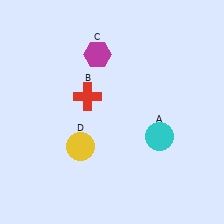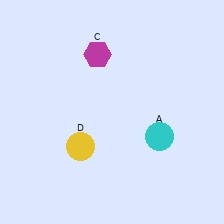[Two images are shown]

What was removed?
The red cross (B) was removed in Image 2.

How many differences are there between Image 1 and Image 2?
There is 1 difference between the two images.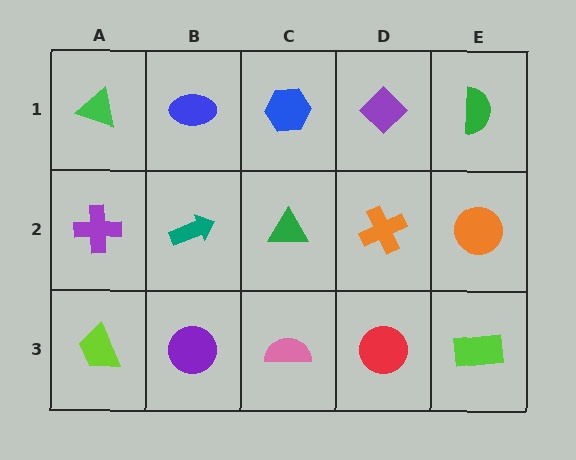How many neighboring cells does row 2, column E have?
3.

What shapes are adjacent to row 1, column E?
An orange circle (row 2, column E), a purple diamond (row 1, column D).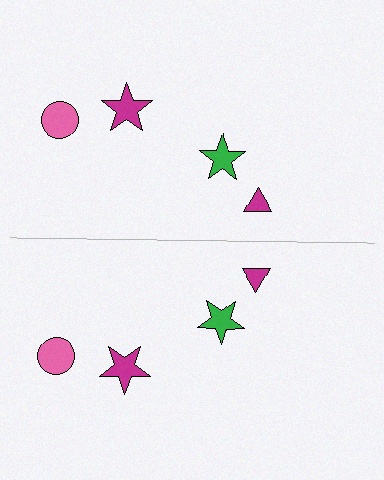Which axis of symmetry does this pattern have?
The pattern has a horizontal axis of symmetry running through the center of the image.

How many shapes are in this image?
There are 8 shapes in this image.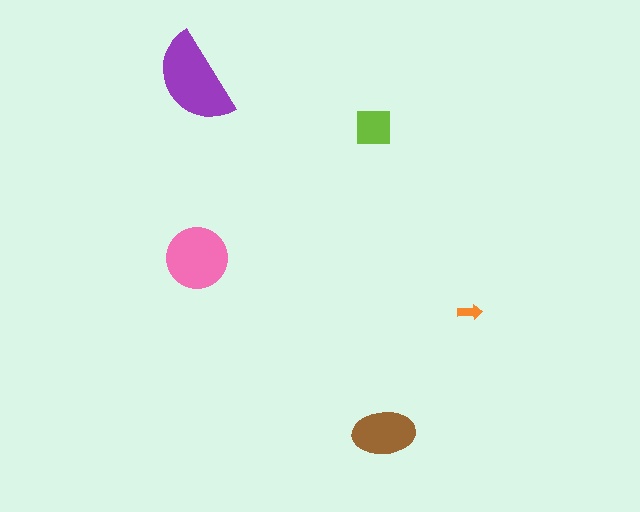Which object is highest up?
The purple semicircle is topmost.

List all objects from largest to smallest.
The purple semicircle, the pink circle, the brown ellipse, the lime square, the orange arrow.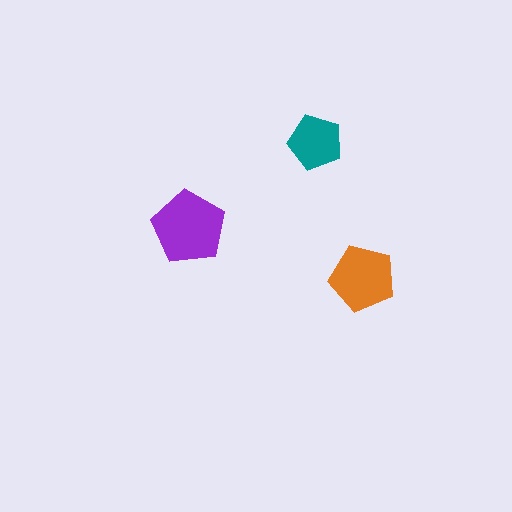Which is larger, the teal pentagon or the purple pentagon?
The purple one.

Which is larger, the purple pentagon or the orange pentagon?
The purple one.